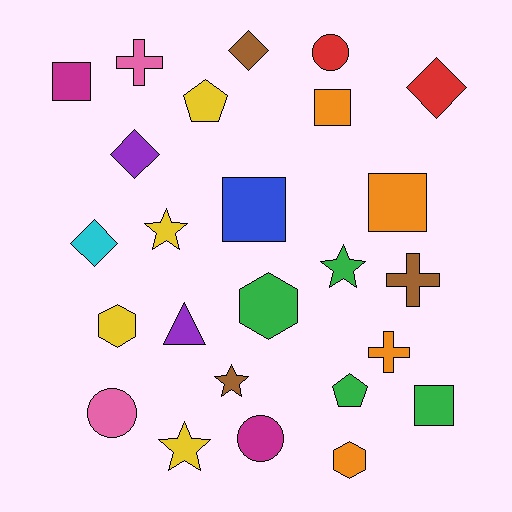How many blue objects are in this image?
There is 1 blue object.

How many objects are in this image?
There are 25 objects.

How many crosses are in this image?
There are 3 crosses.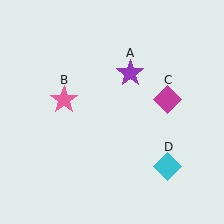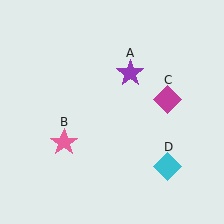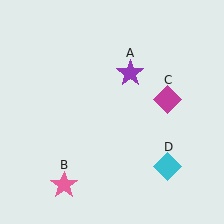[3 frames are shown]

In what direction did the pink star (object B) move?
The pink star (object B) moved down.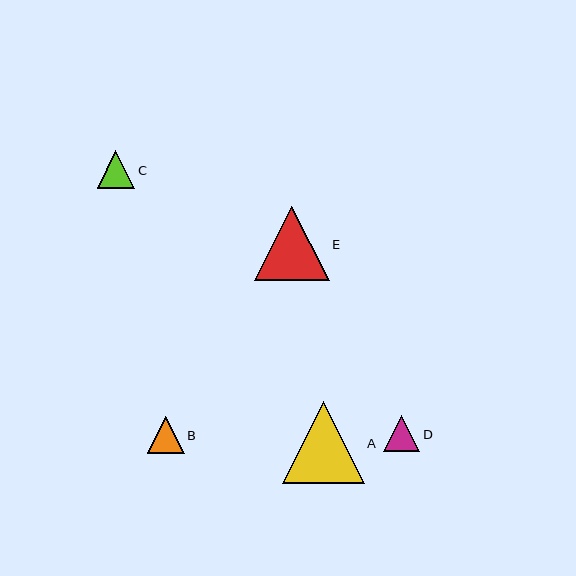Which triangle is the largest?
Triangle A is the largest with a size of approximately 82 pixels.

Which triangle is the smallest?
Triangle D is the smallest with a size of approximately 36 pixels.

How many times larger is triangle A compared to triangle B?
Triangle A is approximately 2.2 times the size of triangle B.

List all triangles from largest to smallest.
From largest to smallest: A, E, C, B, D.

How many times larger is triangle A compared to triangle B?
Triangle A is approximately 2.2 times the size of triangle B.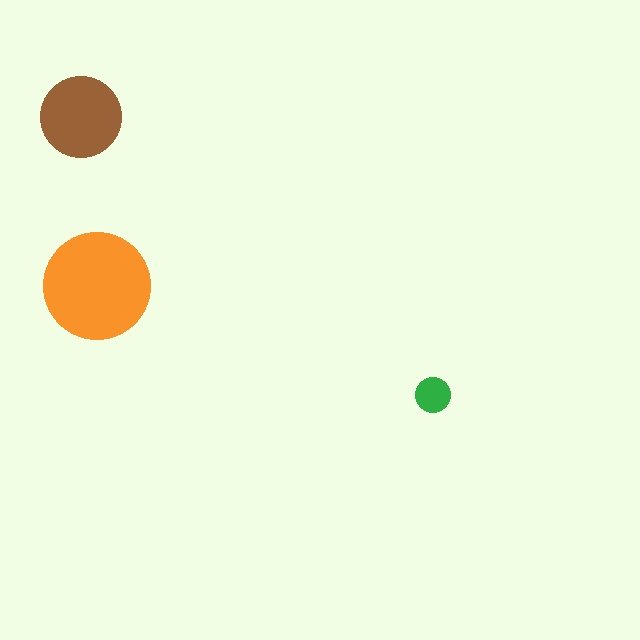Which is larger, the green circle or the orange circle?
The orange one.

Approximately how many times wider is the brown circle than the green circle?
About 2.5 times wider.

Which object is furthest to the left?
The brown circle is leftmost.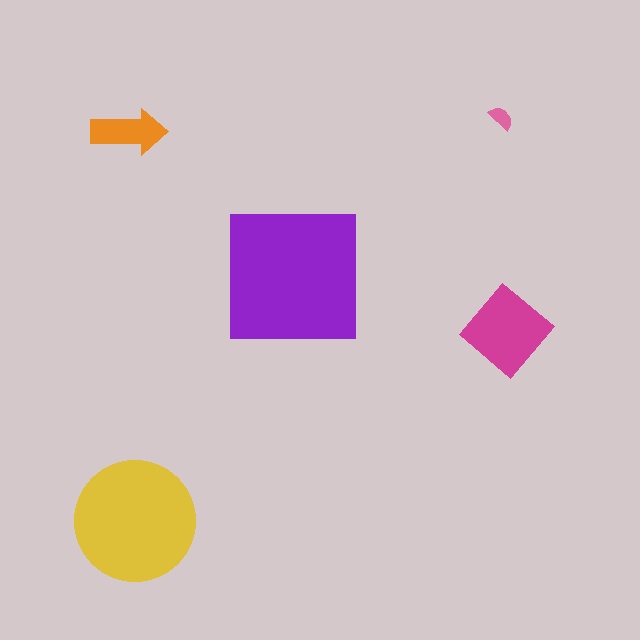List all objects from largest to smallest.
The purple square, the yellow circle, the magenta diamond, the orange arrow, the pink semicircle.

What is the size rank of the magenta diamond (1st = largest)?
3rd.